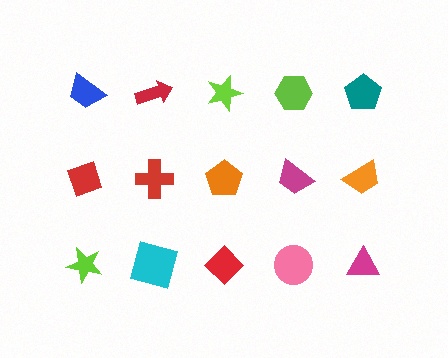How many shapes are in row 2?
5 shapes.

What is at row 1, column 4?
A lime hexagon.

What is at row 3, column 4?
A pink circle.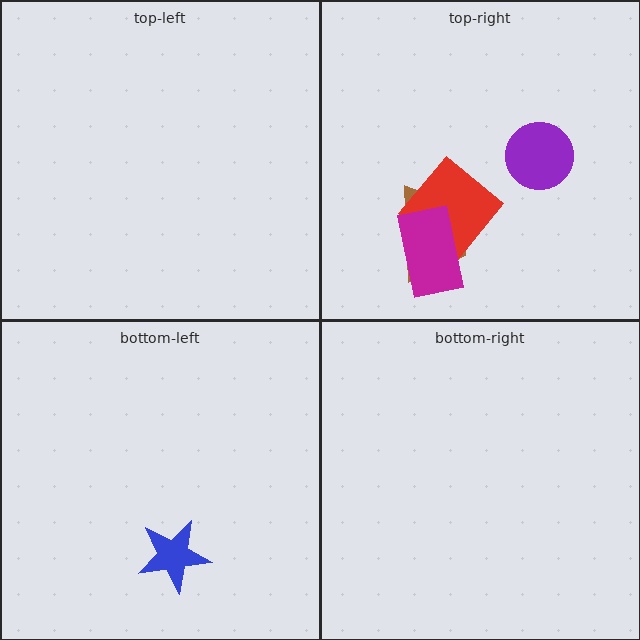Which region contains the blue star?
The bottom-left region.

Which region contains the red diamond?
The top-right region.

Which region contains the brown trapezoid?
The top-right region.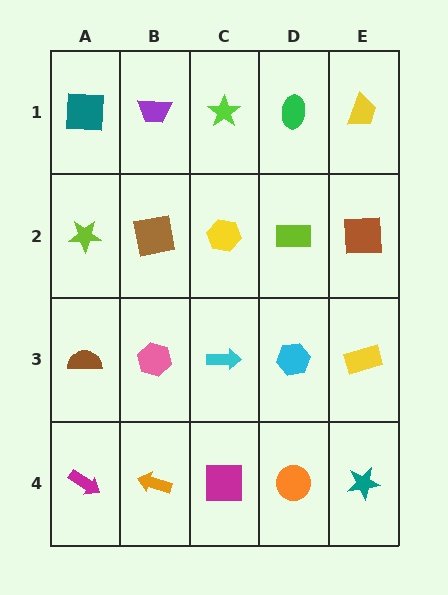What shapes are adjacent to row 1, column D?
A lime rectangle (row 2, column D), a lime star (row 1, column C), a yellow trapezoid (row 1, column E).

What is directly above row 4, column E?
A yellow rectangle.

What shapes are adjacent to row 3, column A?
A lime star (row 2, column A), a magenta arrow (row 4, column A), a pink hexagon (row 3, column B).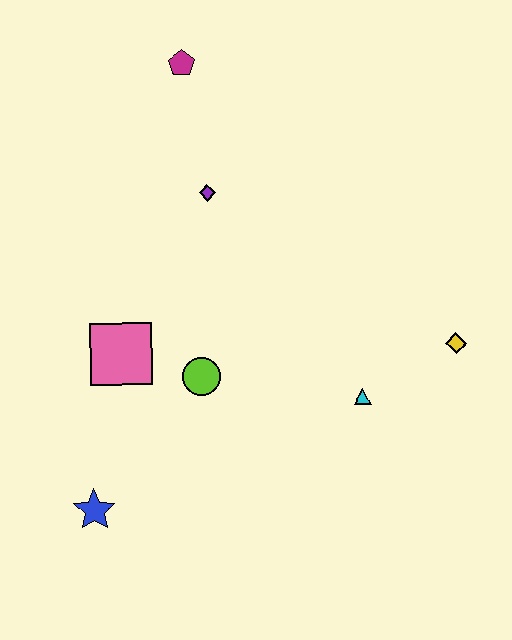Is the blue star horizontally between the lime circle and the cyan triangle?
No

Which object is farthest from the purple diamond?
The blue star is farthest from the purple diamond.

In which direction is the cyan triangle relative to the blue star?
The cyan triangle is to the right of the blue star.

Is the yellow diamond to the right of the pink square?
Yes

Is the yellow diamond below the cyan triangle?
No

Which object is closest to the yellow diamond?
The cyan triangle is closest to the yellow diamond.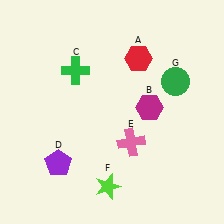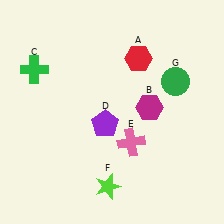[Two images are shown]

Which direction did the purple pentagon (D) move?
The purple pentagon (D) moved right.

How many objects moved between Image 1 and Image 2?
2 objects moved between the two images.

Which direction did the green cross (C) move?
The green cross (C) moved left.